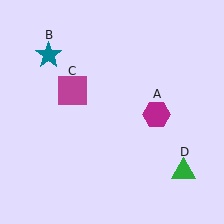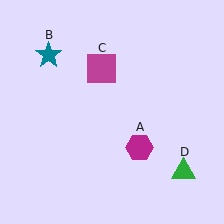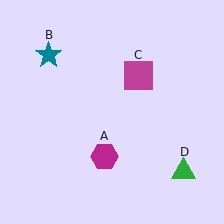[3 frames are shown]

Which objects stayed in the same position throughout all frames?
Teal star (object B) and green triangle (object D) remained stationary.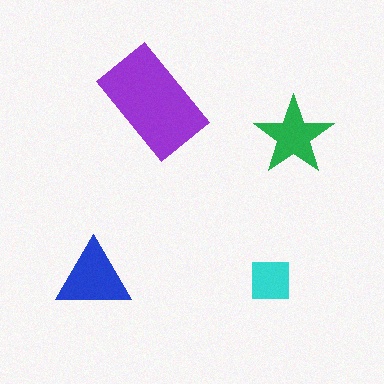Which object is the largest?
The purple rectangle.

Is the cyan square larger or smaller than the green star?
Smaller.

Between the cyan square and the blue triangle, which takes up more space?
The blue triangle.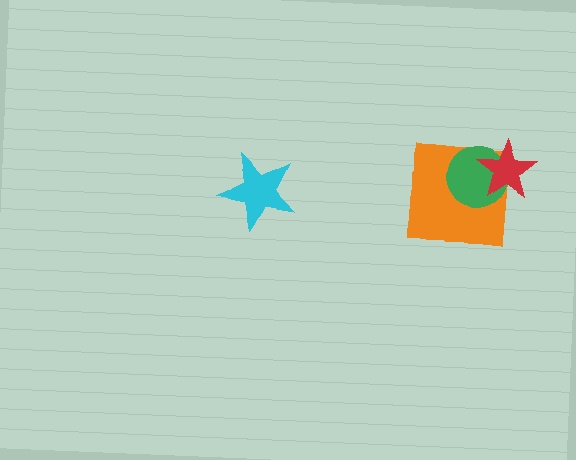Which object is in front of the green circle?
The red star is in front of the green circle.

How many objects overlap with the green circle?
2 objects overlap with the green circle.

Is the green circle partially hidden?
Yes, it is partially covered by another shape.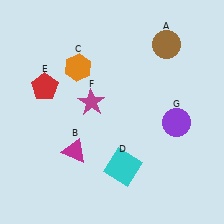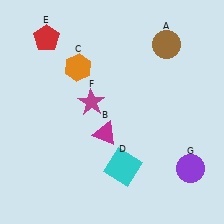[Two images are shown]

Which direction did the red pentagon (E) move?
The red pentagon (E) moved up.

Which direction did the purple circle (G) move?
The purple circle (G) moved down.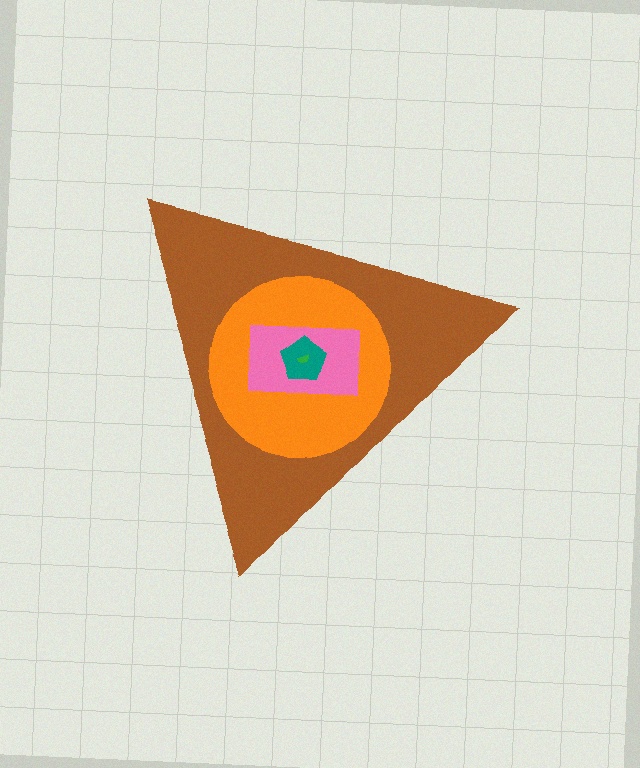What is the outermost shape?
The brown triangle.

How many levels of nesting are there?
5.